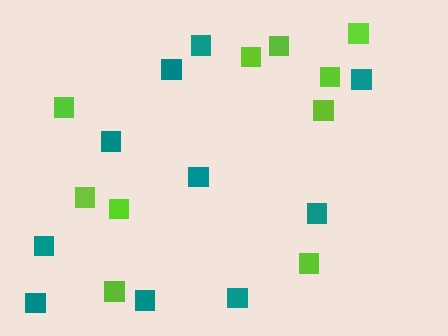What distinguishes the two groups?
There are 2 groups: one group of teal squares (10) and one group of lime squares (10).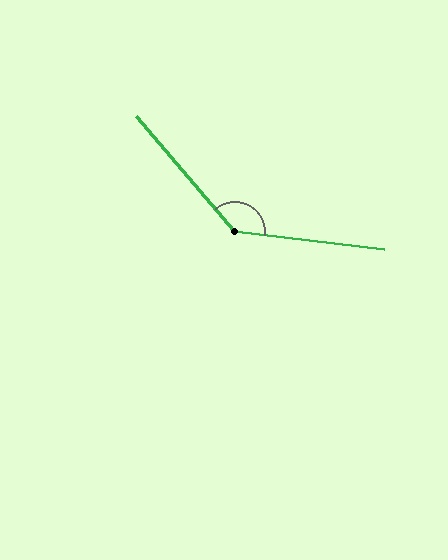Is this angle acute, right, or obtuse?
It is obtuse.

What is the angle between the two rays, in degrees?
Approximately 137 degrees.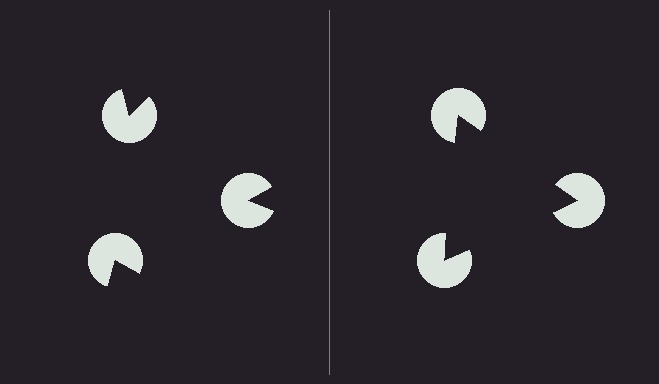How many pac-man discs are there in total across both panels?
6 — 3 on each side.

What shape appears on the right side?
An illusory triangle.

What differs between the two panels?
The pac-man discs are positioned identically on both sides; only the wedge orientations differ. On the right they align to a triangle; on the left they are misaligned.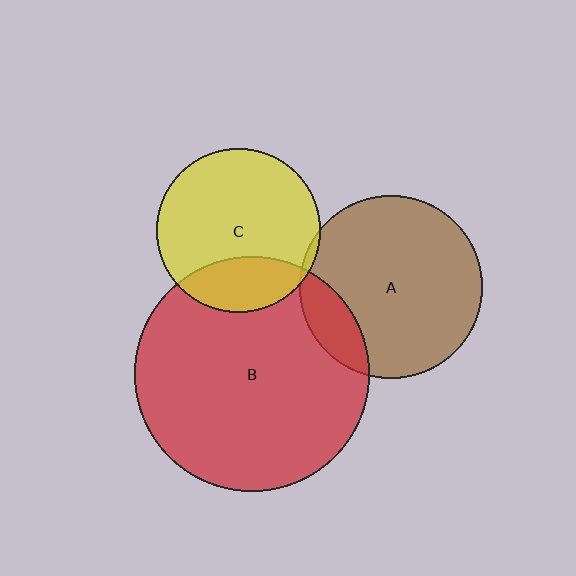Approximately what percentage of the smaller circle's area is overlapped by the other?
Approximately 15%.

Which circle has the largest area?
Circle B (red).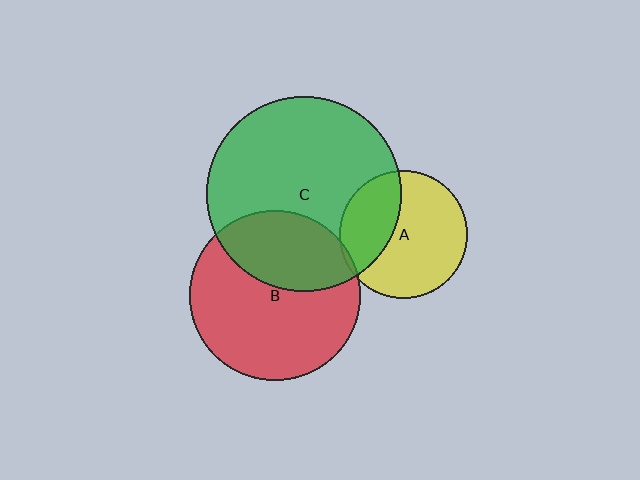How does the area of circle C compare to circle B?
Approximately 1.3 times.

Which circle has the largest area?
Circle C (green).